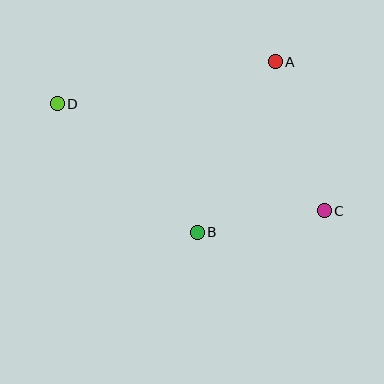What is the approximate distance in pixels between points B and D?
The distance between B and D is approximately 190 pixels.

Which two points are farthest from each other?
Points C and D are farthest from each other.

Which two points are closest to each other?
Points B and C are closest to each other.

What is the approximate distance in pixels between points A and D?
The distance between A and D is approximately 222 pixels.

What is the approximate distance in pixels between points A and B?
The distance between A and B is approximately 188 pixels.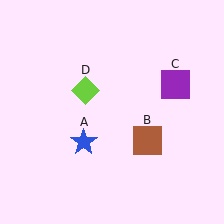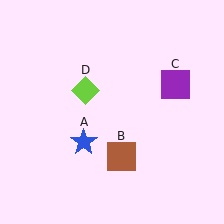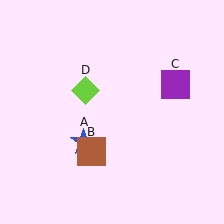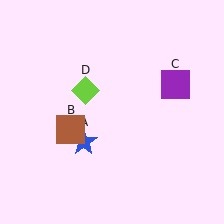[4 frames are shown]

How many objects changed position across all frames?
1 object changed position: brown square (object B).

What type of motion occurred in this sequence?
The brown square (object B) rotated clockwise around the center of the scene.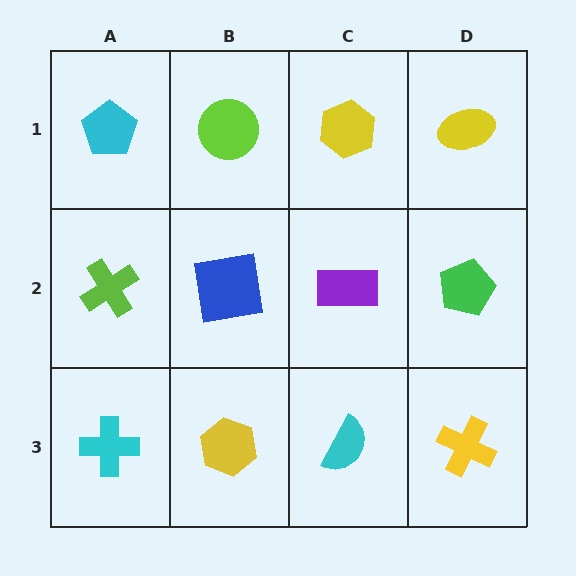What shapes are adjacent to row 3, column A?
A lime cross (row 2, column A), a yellow hexagon (row 3, column B).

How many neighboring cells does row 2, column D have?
3.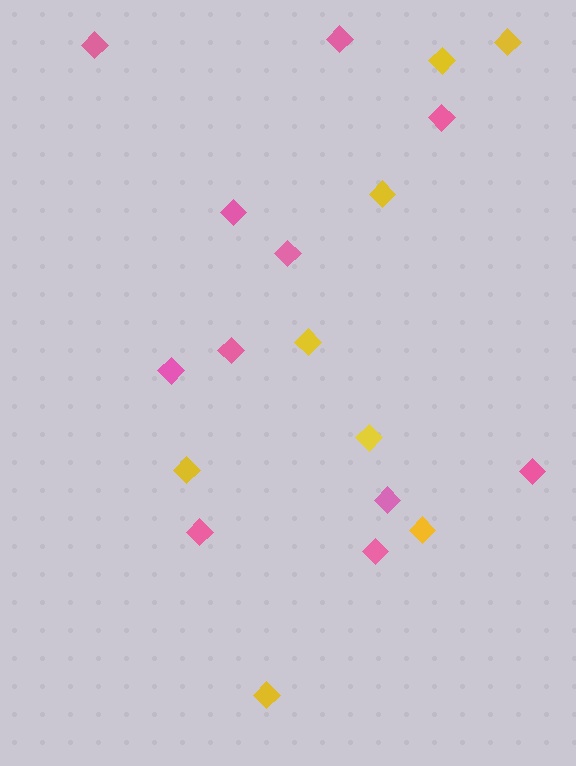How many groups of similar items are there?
There are 2 groups: one group of pink diamonds (11) and one group of yellow diamonds (8).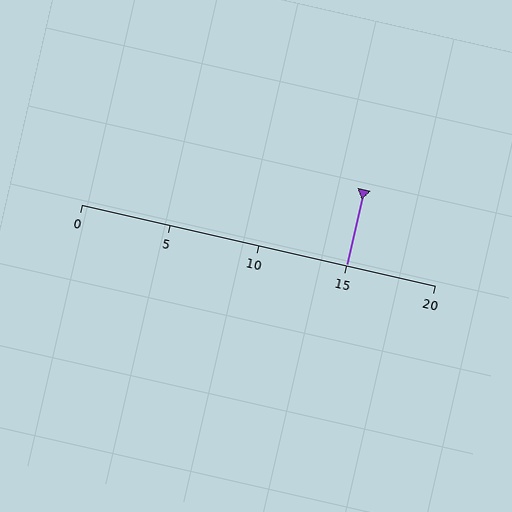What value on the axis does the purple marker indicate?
The marker indicates approximately 15.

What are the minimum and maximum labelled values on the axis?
The axis runs from 0 to 20.